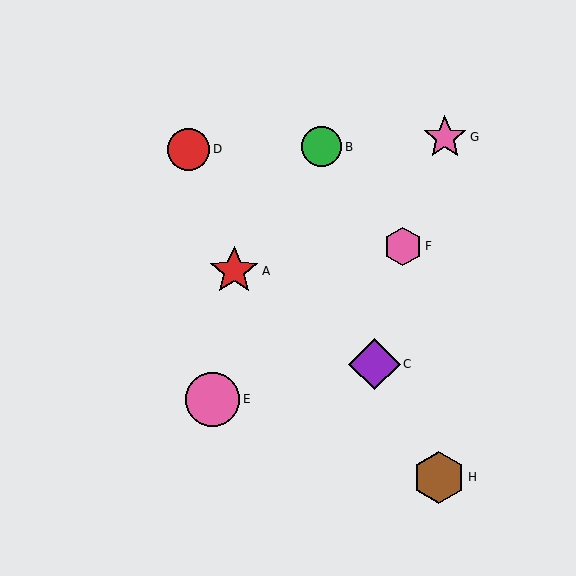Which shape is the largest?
The pink circle (labeled E) is the largest.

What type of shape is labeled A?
Shape A is a red star.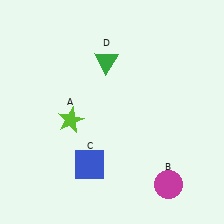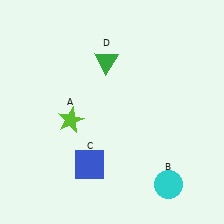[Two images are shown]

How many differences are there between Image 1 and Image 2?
There is 1 difference between the two images.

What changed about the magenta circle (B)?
In Image 1, B is magenta. In Image 2, it changed to cyan.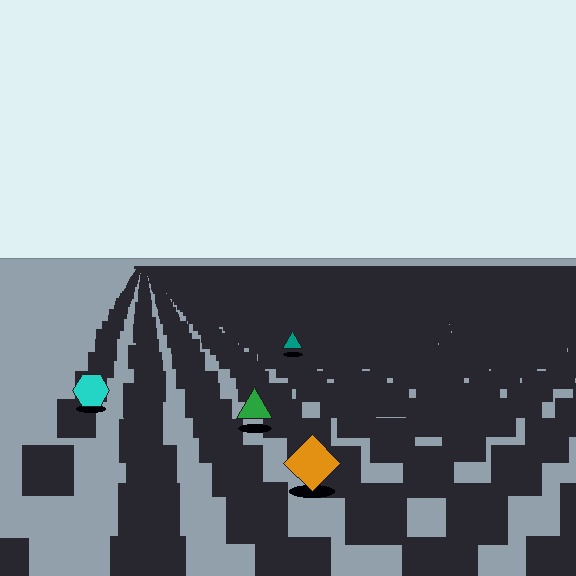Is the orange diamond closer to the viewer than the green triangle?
Yes. The orange diamond is closer — you can tell from the texture gradient: the ground texture is coarser near it.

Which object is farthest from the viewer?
The teal triangle is farthest from the viewer. It appears smaller and the ground texture around it is denser.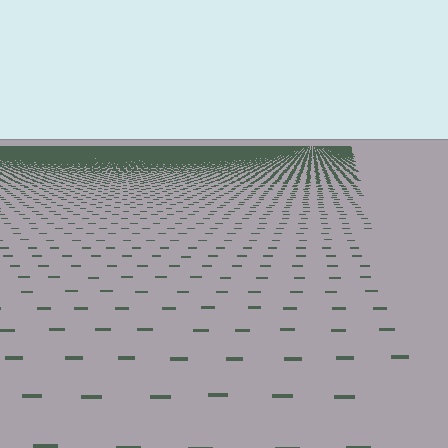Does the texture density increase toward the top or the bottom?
Density increases toward the top.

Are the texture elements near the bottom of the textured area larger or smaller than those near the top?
Larger. Near the bottom, elements are closer to the viewer and appear at a bigger on-screen size.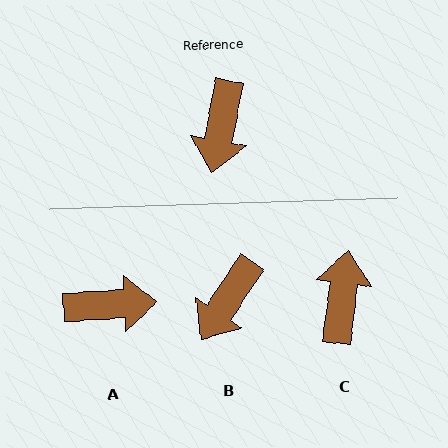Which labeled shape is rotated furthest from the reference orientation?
C, about 176 degrees away.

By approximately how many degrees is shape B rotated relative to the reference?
Approximately 22 degrees clockwise.